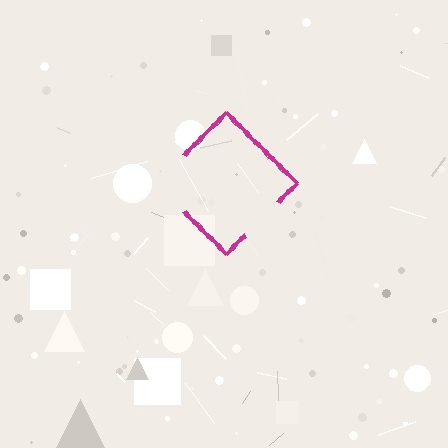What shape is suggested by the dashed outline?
The dashed outline suggests a diamond.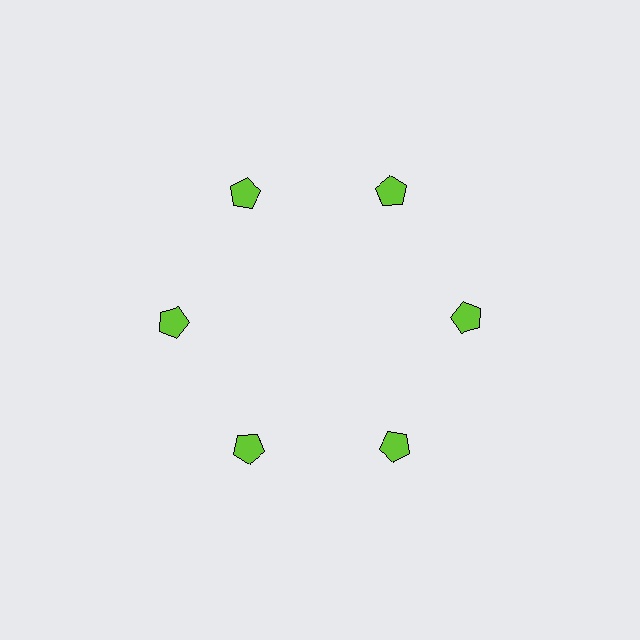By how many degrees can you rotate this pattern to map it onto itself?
The pattern maps onto itself every 60 degrees of rotation.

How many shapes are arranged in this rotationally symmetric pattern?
There are 6 shapes, arranged in 6 groups of 1.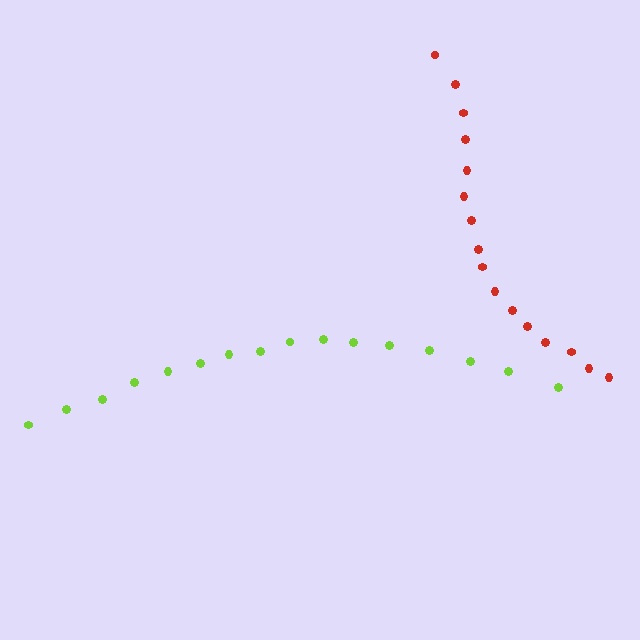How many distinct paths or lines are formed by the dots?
There are 2 distinct paths.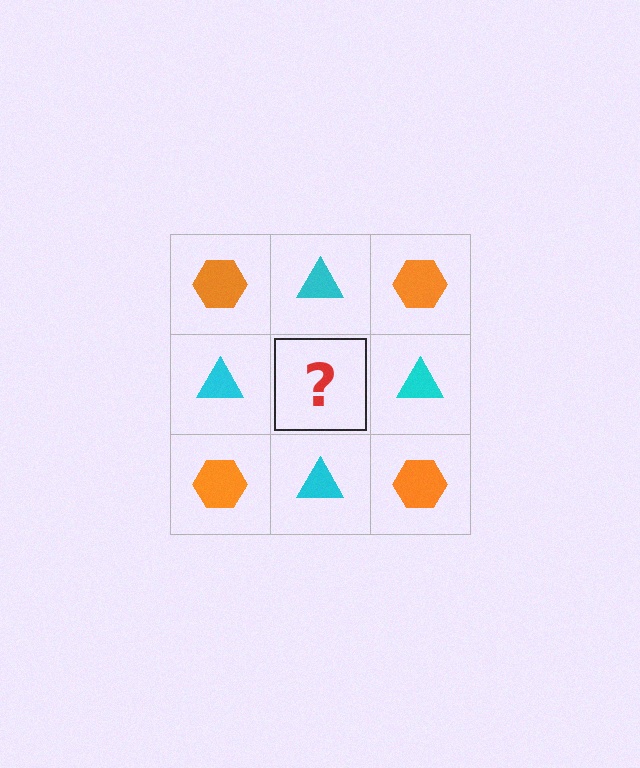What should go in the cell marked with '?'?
The missing cell should contain an orange hexagon.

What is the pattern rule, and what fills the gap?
The rule is that it alternates orange hexagon and cyan triangle in a checkerboard pattern. The gap should be filled with an orange hexagon.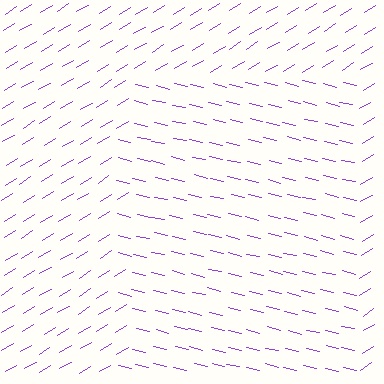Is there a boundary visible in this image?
Yes, there is a texture boundary formed by a change in line orientation.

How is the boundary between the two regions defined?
The boundary is defined purely by a change in line orientation (approximately 45 degrees difference). All lines are the same color and thickness.